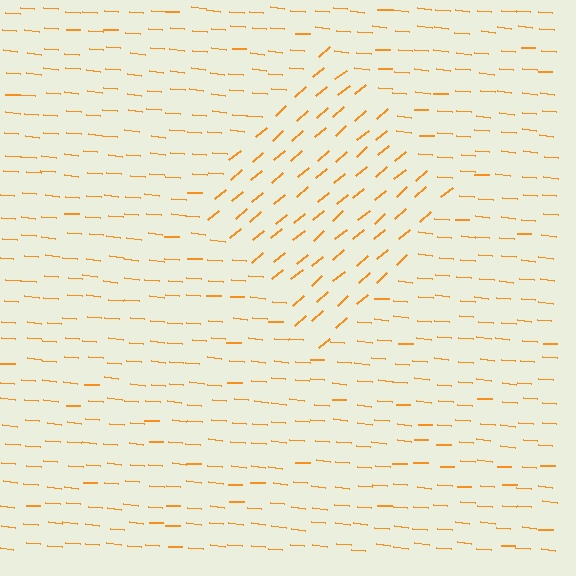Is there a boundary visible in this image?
Yes, there is a texture boundary formed by a change in line orientation.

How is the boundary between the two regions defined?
The boundary is defined purely by a change in line orientation (approximately 45 degrees difference). All lines are the same color and thickness.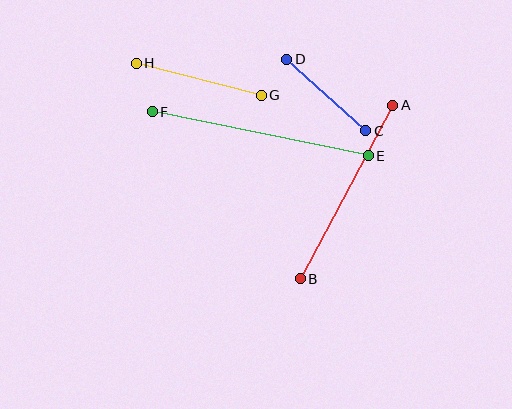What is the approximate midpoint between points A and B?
The midpoint is at approximately (347, 192) pixels.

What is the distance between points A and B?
The distance is approximately 197 pixels.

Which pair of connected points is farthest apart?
Points E and F are farthest apart.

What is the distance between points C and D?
The distance is approximately 106 pixels.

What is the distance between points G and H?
The distance is approximately 129 pixels.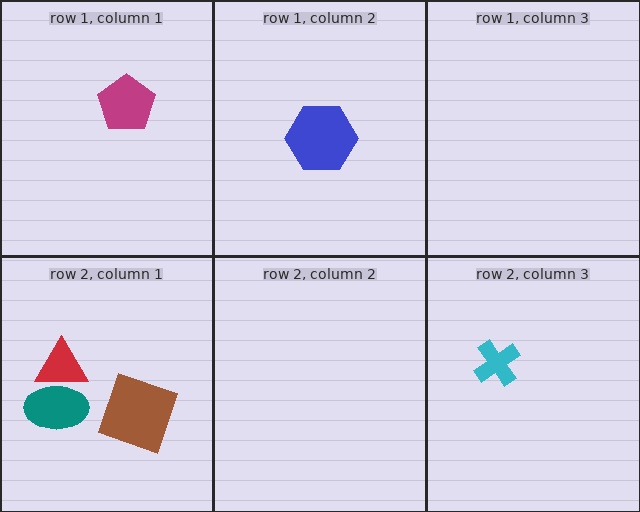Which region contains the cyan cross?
The row 2, column 3 region.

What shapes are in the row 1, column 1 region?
The magenta pentagon.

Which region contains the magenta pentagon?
The row 1, column 1 region.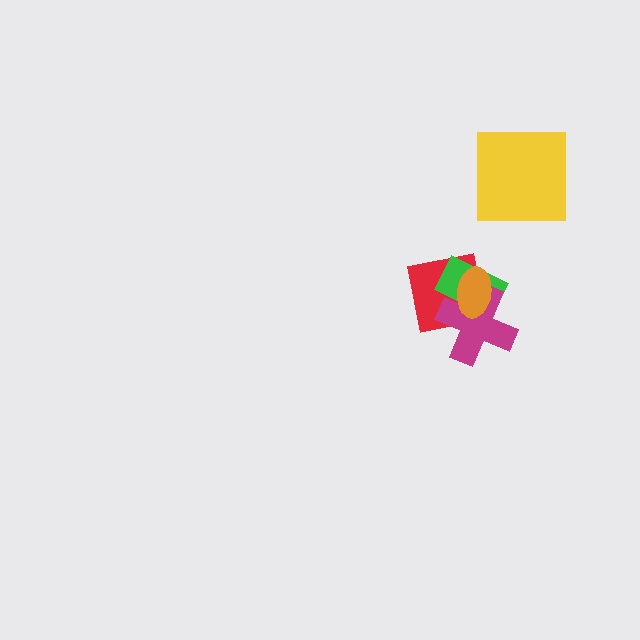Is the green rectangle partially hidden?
Yes, it is partially covered by another shape.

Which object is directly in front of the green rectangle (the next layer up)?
The magenta cross is directly in front of the green rectangle.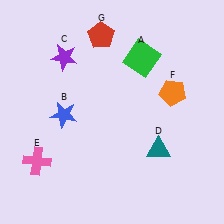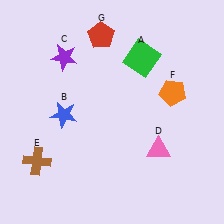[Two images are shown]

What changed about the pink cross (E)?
In Image 1, E is pink. In Image 2, it changed to brown.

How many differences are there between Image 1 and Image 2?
There are 2 differences between the two images.